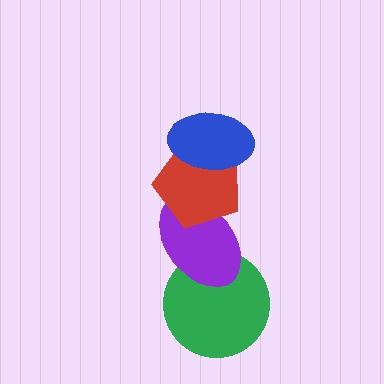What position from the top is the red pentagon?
The red pentagon is 2nd from the top.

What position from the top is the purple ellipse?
The purple ellipse is 3rd from the top.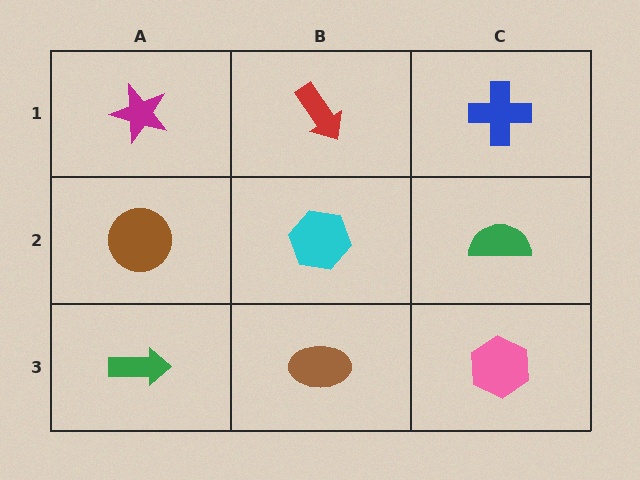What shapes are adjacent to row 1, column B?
A cyan hexagon (row 2, column B), a magenta star (row 1, column A), a blue cross (row 1, column C).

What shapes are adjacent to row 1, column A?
A brown circle (row 2, column A), a red arrow (row 1, column B).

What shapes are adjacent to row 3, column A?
A brown circle (row 2, column A), a brown ellipse (row 3, column B).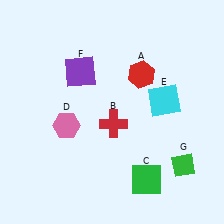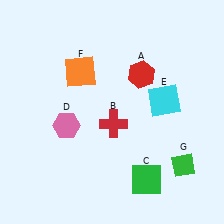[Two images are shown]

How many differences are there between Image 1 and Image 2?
There is 1 difference between the two images.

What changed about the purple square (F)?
In Image 1, F is purple. In Image 2, it changed to orange.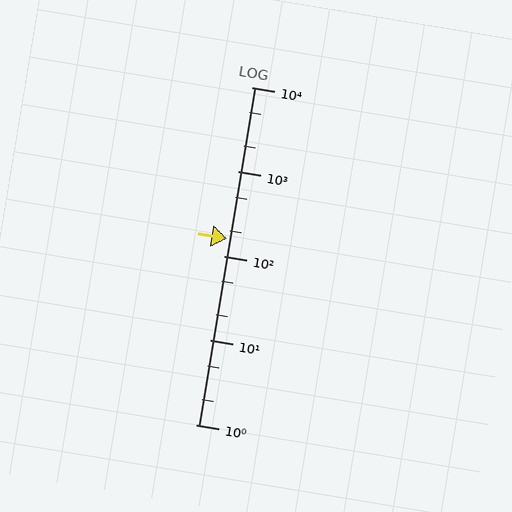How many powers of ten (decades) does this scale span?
The scale spans 4 decades, from 1 to 10000.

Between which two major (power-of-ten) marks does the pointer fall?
The pointer is between 100 and 1000.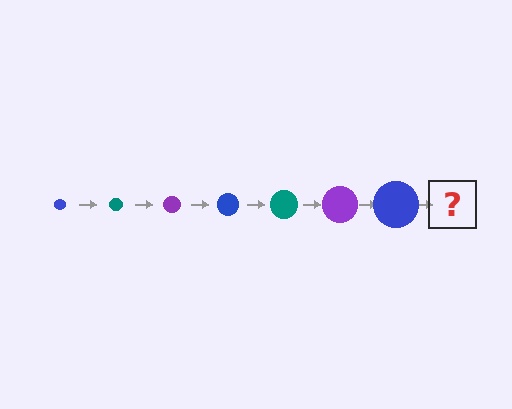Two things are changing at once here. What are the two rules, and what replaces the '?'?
The two rules are that the circle grows larger each step and the color cycles through blue, teal, and purple. The '?' should be a teal circle, larger than the previous one.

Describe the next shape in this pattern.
It should be a teal circle, larger than the previous one.